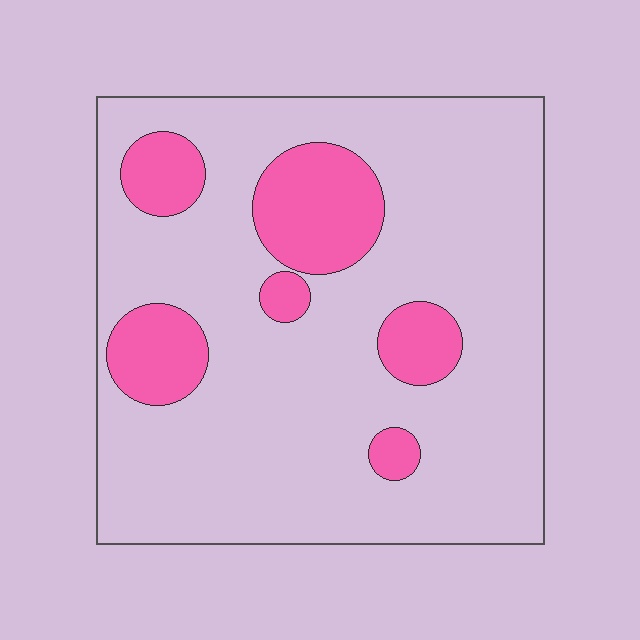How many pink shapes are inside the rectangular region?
6.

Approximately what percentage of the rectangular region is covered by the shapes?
Approximately 20%.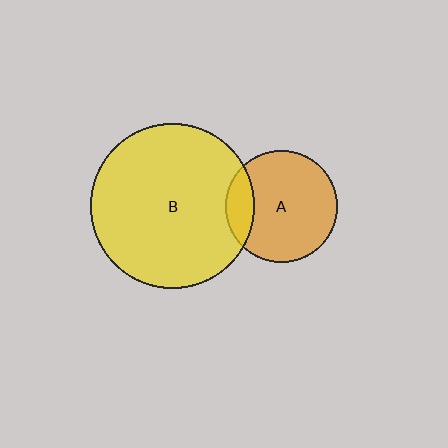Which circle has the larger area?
Circle B (yellow).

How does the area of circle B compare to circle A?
Approximately 2.2 times.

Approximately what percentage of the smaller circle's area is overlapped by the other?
Approximately 15%.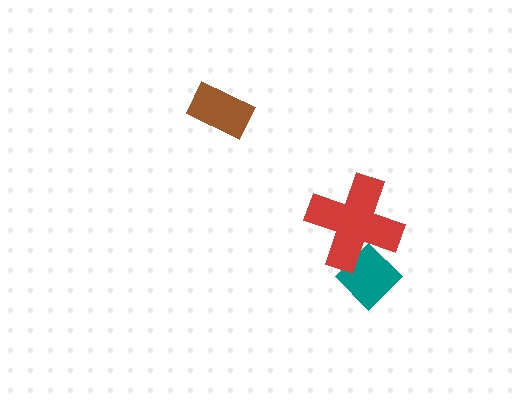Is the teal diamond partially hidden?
Yes, it is partially covered by another shape.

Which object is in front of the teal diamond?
The red cross is in front of the teal diamond.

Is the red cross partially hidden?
No, no other shape covers it.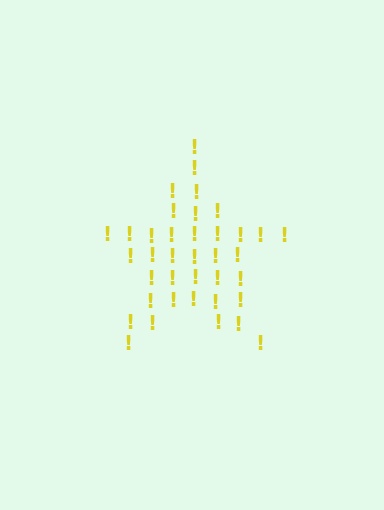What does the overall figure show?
The overall figure shows a star.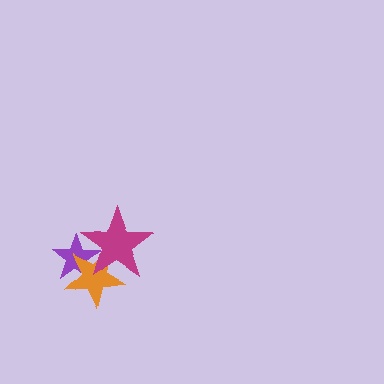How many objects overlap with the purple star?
2 objects overlap with the purple star.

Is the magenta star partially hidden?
No, no other shape covers it.